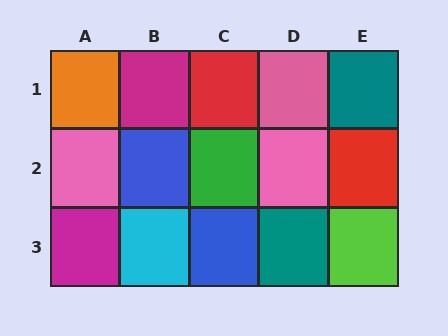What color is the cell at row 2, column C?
Green.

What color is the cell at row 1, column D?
Pink.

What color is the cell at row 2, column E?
Red.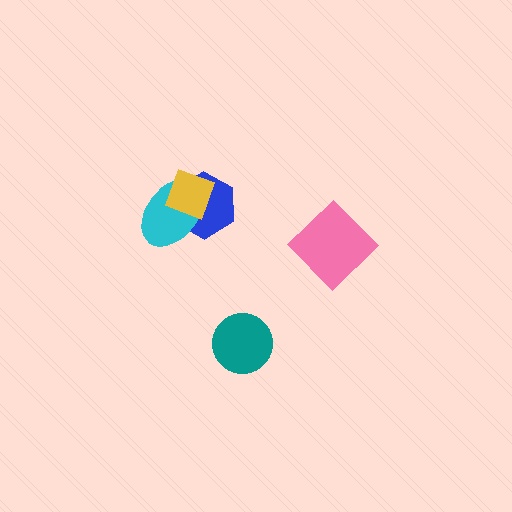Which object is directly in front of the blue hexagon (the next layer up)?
The cyan ellipse is directly in front of the blue hexagon.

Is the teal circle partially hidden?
No, no other shape covers it.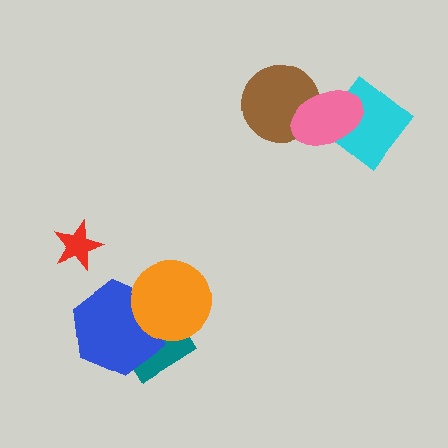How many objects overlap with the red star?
0 objects overlap with the red star.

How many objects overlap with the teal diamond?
2 objects overlap with the teal diamond.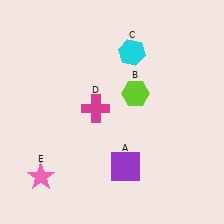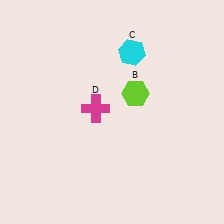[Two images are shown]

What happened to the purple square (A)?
The purple square (A) was removed in Image 2. It was in the bottom-right area of Image 1.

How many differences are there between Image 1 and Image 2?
There are 2 differences between the two images.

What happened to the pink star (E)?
The pink star (E) was removed in Image 2. It was in the bottom-left area of Image 1.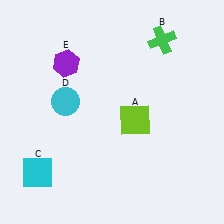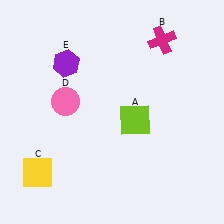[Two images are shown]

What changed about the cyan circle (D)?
In Image 1, D is cyan. In Image 2, it changed to pink.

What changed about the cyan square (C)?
In Image 1, C is cyan. In Image 2, it changed to yellow.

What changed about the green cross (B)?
In Image 1, B is green. In Image 2, it changed to magenta.